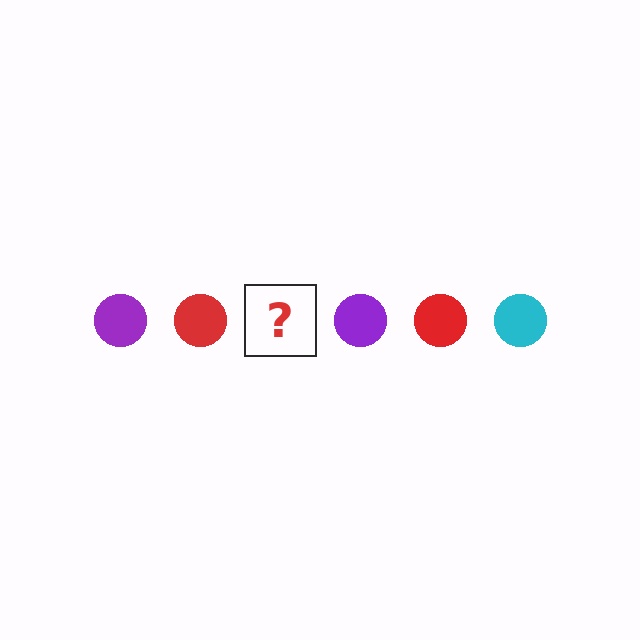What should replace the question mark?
The question mark should be replaced with a cyan circle.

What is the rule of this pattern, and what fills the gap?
The rule is that the pattern cycles through purple, red, cyan circles. The gap should be filled with a cyan circle.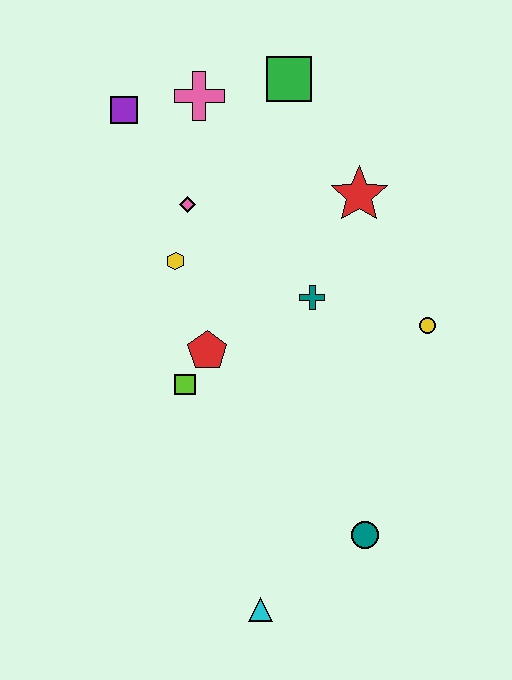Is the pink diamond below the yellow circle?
No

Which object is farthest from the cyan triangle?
The green square is farthest from the cyan triangle.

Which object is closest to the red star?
The teal cross is closest to the red star.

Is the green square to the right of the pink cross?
Yes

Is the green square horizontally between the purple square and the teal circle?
Yes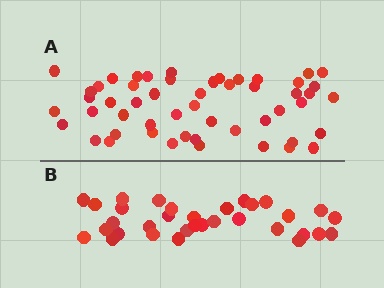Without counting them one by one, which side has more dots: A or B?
Region A (the top region) has more dots.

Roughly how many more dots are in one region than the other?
Region A has approximately 20 more dots than region B.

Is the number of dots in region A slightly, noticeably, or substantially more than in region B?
Region A has substantially more. The ratio is roughly 1.6 to 1.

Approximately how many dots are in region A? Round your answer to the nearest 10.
About 50 dots. (The exact count is 52, which rounds to 50.)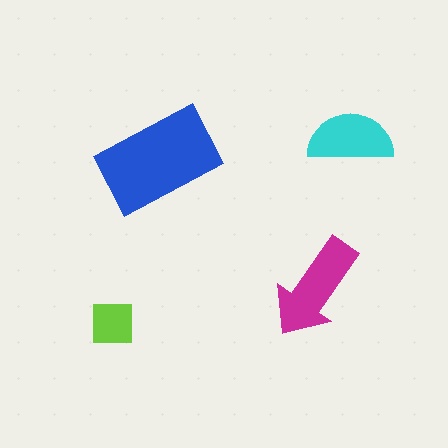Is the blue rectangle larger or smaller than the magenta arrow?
Larger.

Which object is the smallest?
The lime square.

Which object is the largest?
The blue rectangle.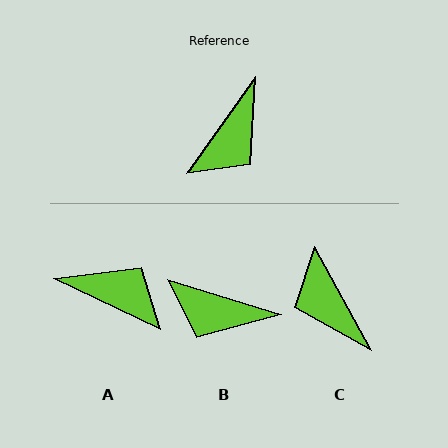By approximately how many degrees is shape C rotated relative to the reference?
Approximately 116 degrees clockwise.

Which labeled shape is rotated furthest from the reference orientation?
C, about 116 degrees away.